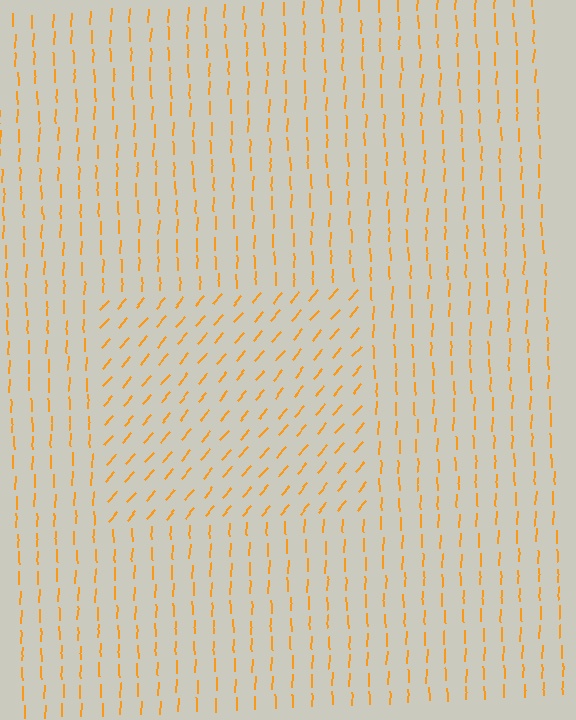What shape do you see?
I see a rectangle.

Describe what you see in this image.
The image is filled with small orange line segments. A rectangle region in the image has lines oriented differently from the surrounding lines, creating a visible texture boundary.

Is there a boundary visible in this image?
Yes, there is a texture boundary formed by a change in line orientation.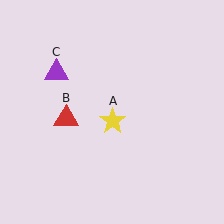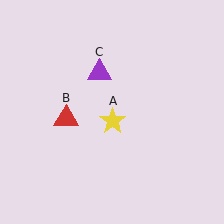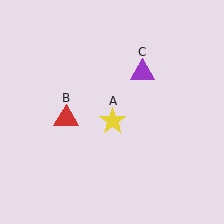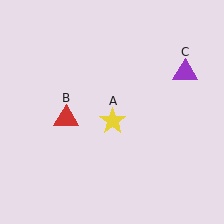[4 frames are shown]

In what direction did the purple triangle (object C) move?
The purple triangle (object C) moved right.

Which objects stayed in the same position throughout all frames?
Yellow star (object A) and red triangle (object B) remained stationary.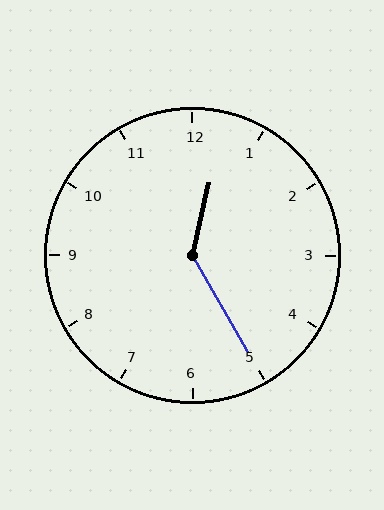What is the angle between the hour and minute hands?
Approximately 138 degrees.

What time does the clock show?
12:25.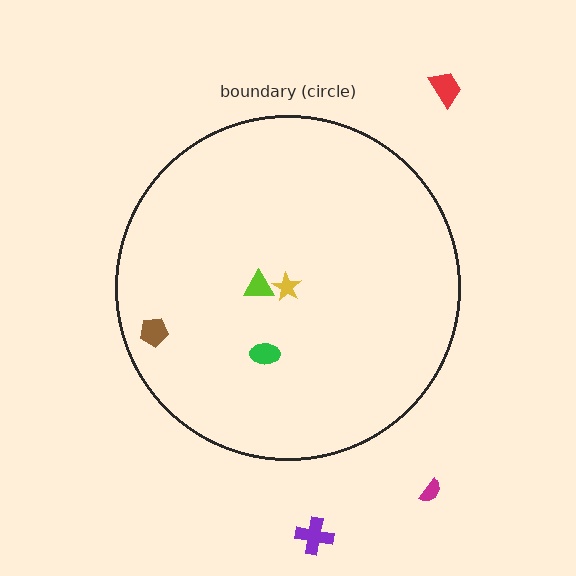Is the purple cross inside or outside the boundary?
Outside.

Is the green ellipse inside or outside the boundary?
Inside.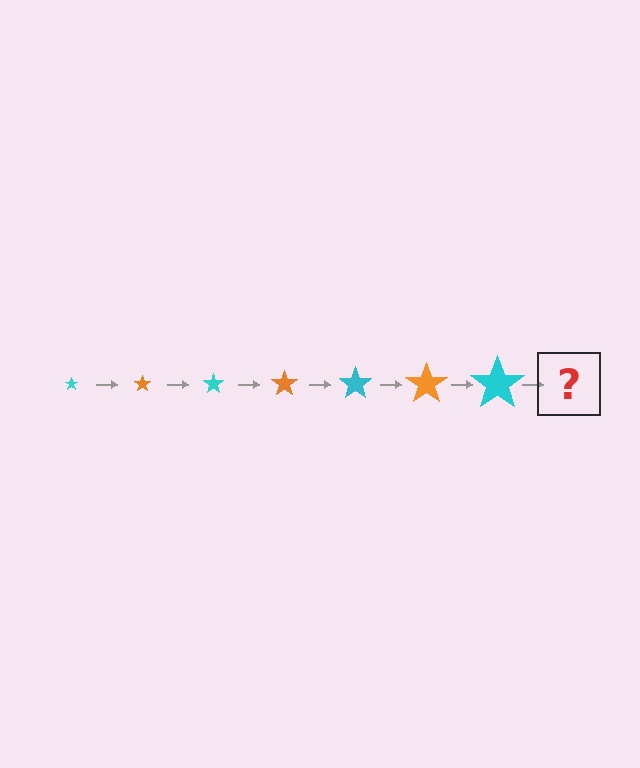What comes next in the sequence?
The next element should be an orange star, larger than the previous one.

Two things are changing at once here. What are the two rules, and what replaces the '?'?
The two rules are that the star grows larger each step and the color cycles through cyan and orange. The '?' should be an orange star, larger than the previous one.